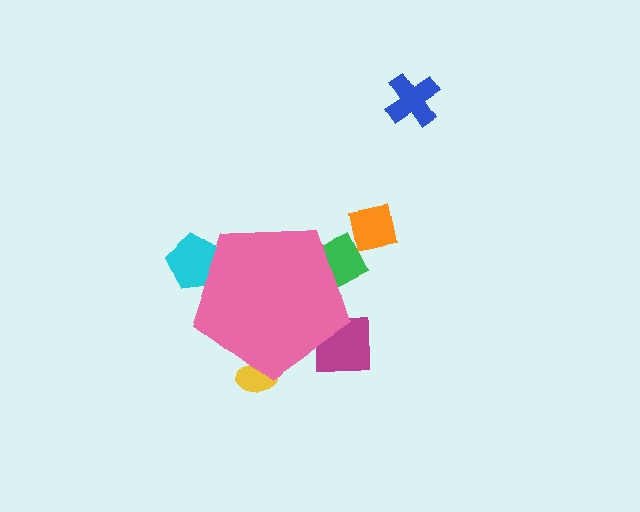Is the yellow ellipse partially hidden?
Yes, the yellow ellipse is partially hidden behind the pink pentagon.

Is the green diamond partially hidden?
Yes, the green diamond is partially hidden behind the pink pentagon.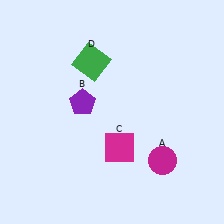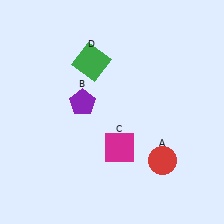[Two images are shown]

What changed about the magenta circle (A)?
In Image 1, A is magenta. In Image 2, it changed to red.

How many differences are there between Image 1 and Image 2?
There is 1 difference between the two images.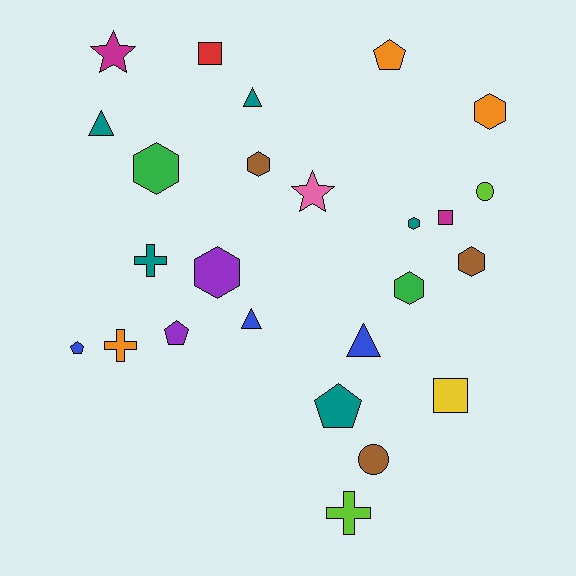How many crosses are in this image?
There are 3 crosses.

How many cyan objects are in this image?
There are no cyan objects.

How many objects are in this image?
There are 25 objects.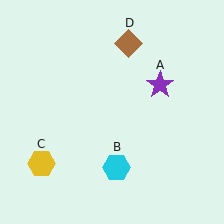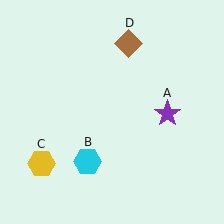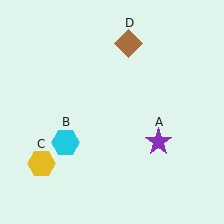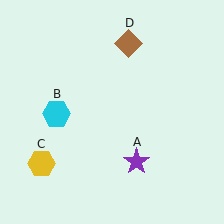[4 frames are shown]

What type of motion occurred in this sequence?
The purple star (object A), cyan hexagon (object B) rotated clockwise around the center of the scene.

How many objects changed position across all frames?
2 objects changed position: purple star (object A), cyan hexagon (object B).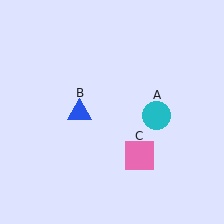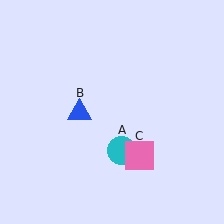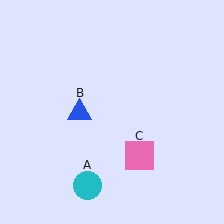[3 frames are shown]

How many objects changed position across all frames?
1 object changed position: cyan circle (object A).